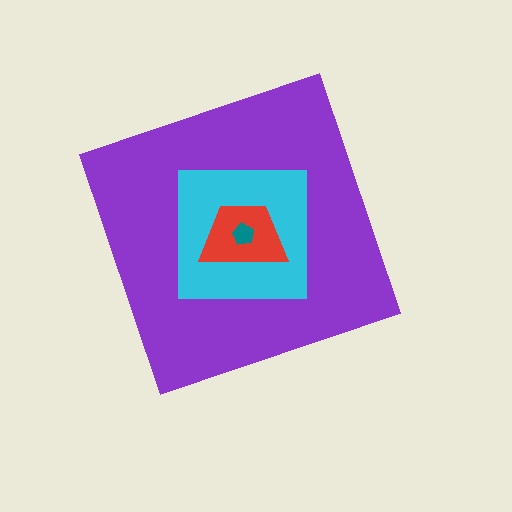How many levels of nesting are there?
4.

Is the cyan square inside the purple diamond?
Yes.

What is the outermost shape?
The purple diamond.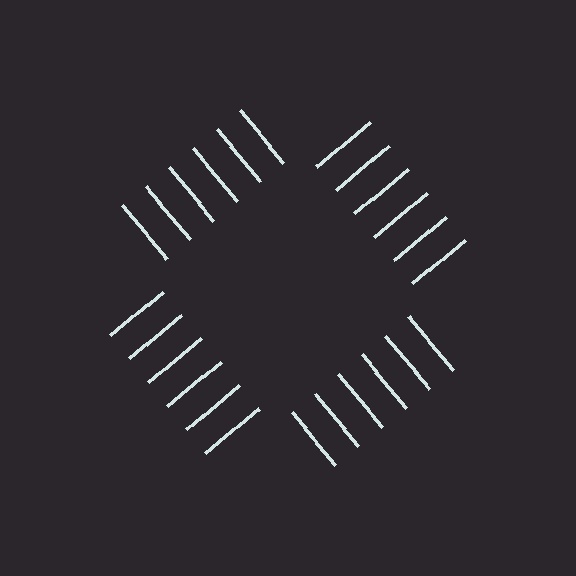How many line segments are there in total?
24 — 6 along each of the 4 edges.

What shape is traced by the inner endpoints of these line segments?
An illusory square — the line segments terminate on its edges but no continuous stroke is drawn.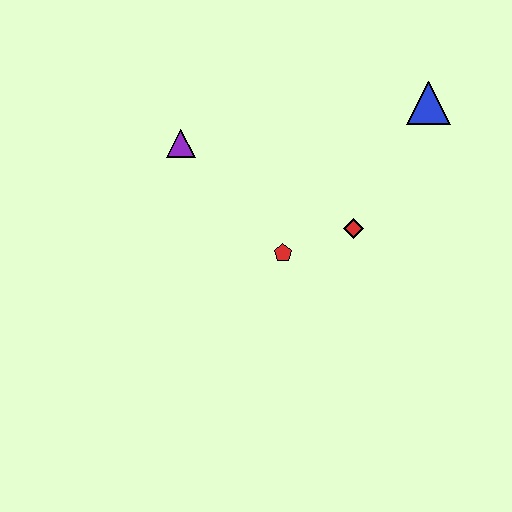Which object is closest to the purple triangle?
The red pentagon is closest to the purple triangle.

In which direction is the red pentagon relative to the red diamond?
The red pentagon is to the left of the red diamond.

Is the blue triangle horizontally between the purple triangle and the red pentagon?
No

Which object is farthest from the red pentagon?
The blue triangle is farthest from the red pentagon.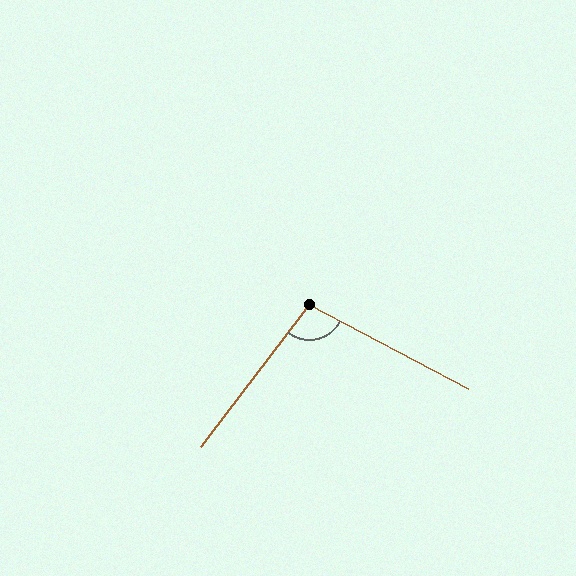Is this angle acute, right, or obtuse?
It is obtuse.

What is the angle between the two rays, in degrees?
Approximately 100 degrees.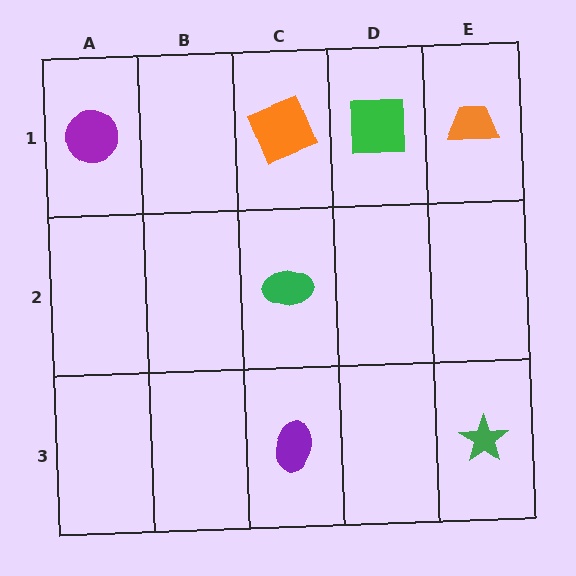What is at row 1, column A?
A purple circle.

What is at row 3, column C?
A purple ellipse.